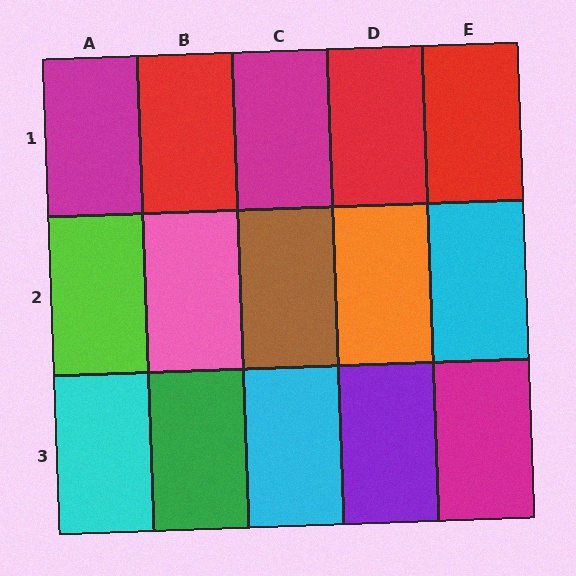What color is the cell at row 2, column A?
Lime.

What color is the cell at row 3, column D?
Purple.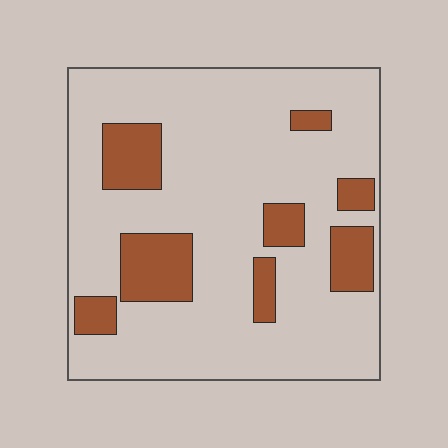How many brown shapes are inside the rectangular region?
8.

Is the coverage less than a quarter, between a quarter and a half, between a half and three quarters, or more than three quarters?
Less than a quarter.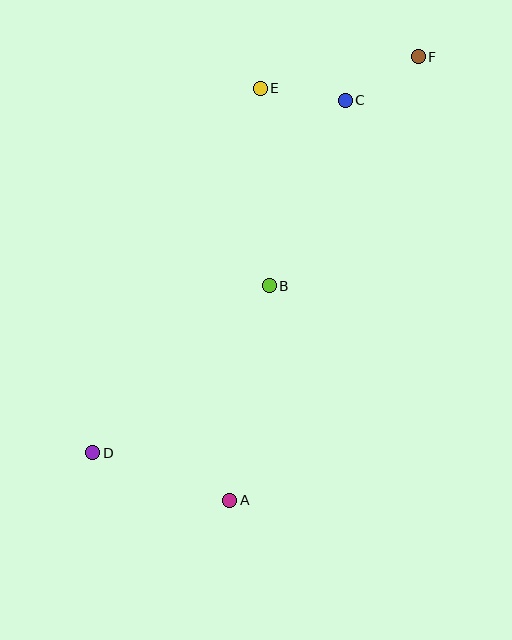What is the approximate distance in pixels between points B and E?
The distance between B and E is approximately 198 pixels.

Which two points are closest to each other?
Points C and F are closest to each other.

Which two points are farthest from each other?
Points D and F are farthest from each other.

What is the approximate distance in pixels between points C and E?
The distance between C and E is approximately 85 pixels.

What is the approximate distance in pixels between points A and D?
The distance between A and D is approximately 145 pixels.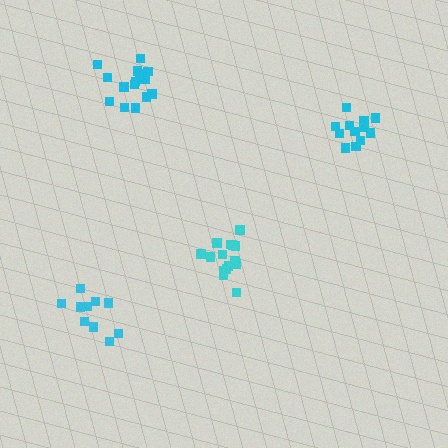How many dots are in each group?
Group 1: 13 dots, Group 2: 15 dots, Group 3: 15 dots, Group 4: 10 dots (53 total).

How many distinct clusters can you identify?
There are 4 distinct clusters.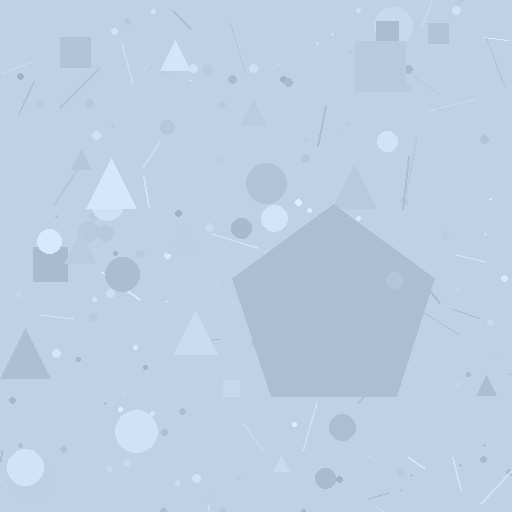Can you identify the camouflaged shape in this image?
The camouflaged shape is a pentagon.